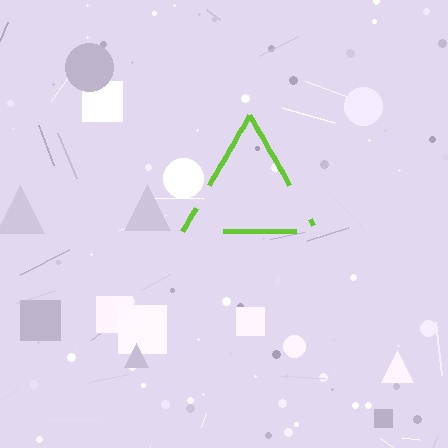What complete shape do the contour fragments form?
The contour fragments form a triangle.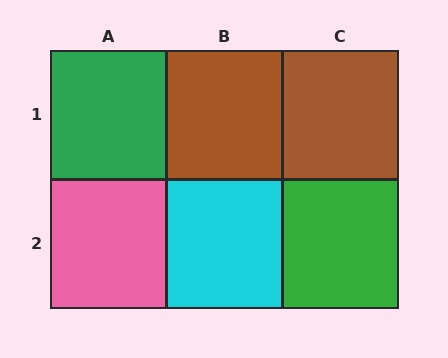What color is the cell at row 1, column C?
Brown.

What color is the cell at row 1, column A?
Green.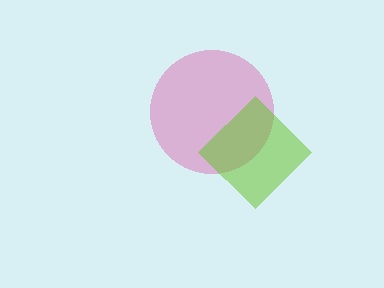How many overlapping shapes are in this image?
There are 2 overlapping shapes in the image.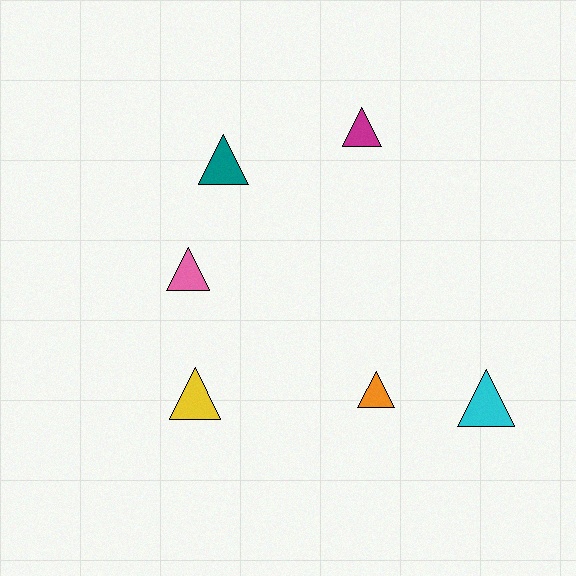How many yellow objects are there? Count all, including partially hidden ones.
There is 1 yellow object.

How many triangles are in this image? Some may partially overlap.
There are 6 triangles.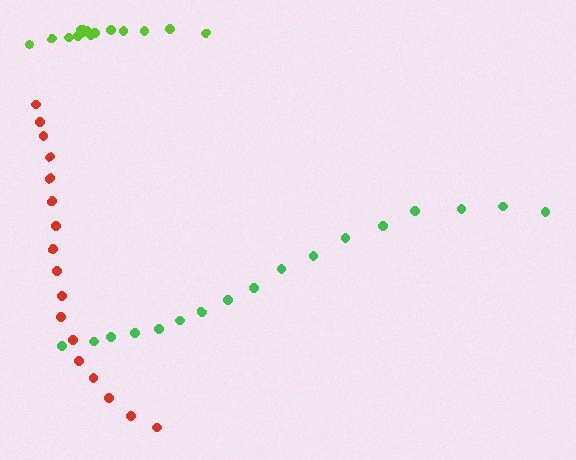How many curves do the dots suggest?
There are 3 distinct paths.